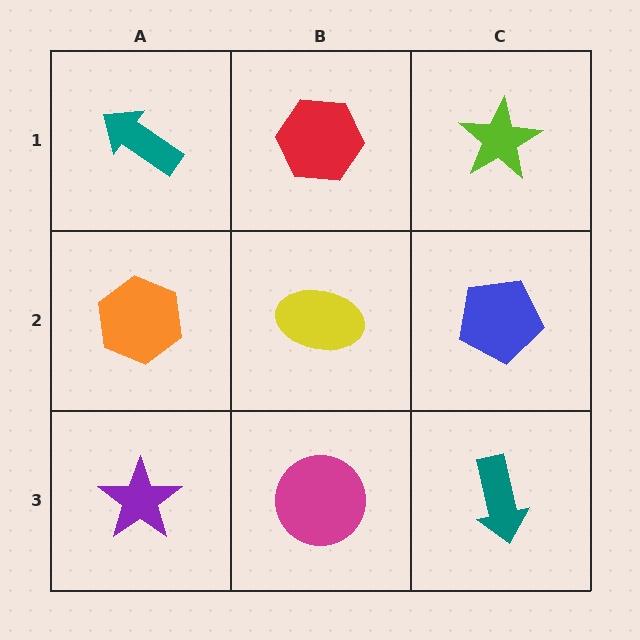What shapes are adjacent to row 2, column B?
A red hexagon (row 1, column B), a magenta circle (row 3, column B), an orange hexagon (row 2, column A), a blue pentagon (row 2, column C).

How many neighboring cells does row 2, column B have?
4.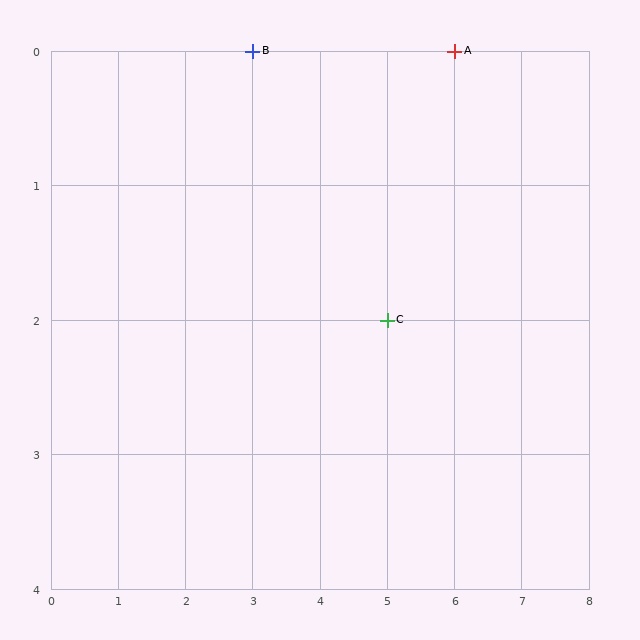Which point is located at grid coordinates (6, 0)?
Point A is at (6, 0).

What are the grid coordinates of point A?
Point A is at grid coordinates (6, 0).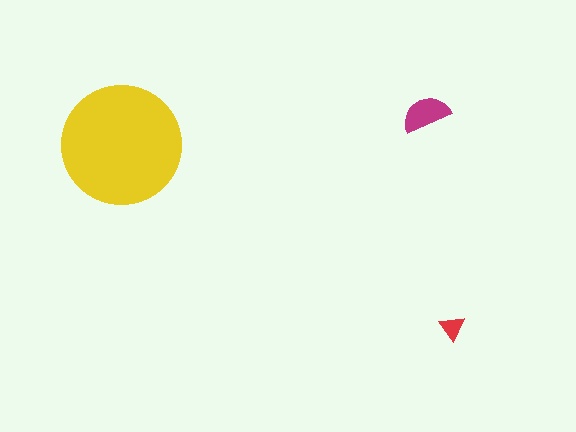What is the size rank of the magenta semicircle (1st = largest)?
2nd.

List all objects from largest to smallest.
The yellow circle, the magenta semicircle, the red triangle.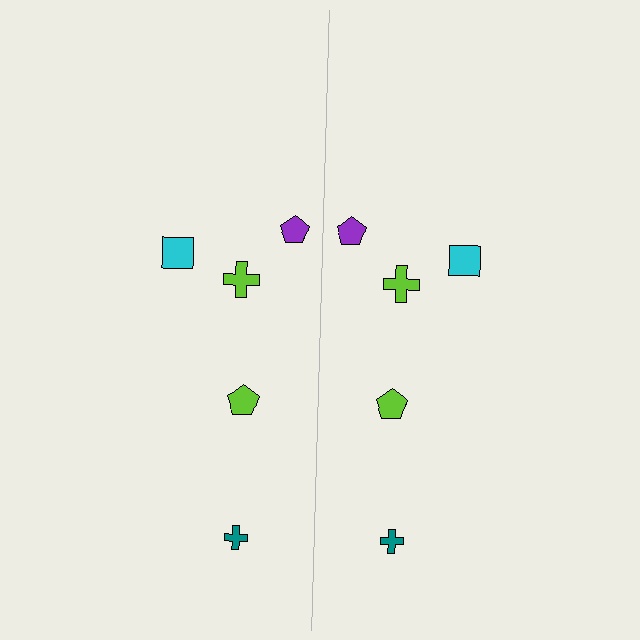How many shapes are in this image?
There are 10 shapes in this image.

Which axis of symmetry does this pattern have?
The pattern has a vertical axis of symmetry running through the center of the image.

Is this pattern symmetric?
Yes, this pattern has bilateral (reflection) symmetry.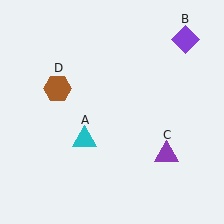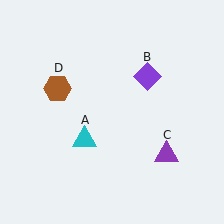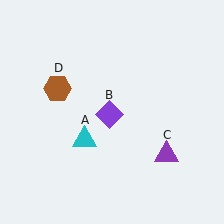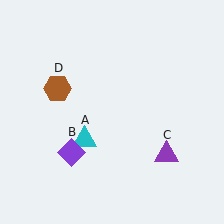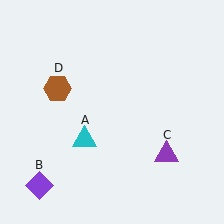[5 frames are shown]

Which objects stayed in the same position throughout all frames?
Cyan triangle (object A) and purple triangle (object C) and brown hexagon (object D) remained stationary.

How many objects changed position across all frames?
1 object changed position: purple diamond (object B).